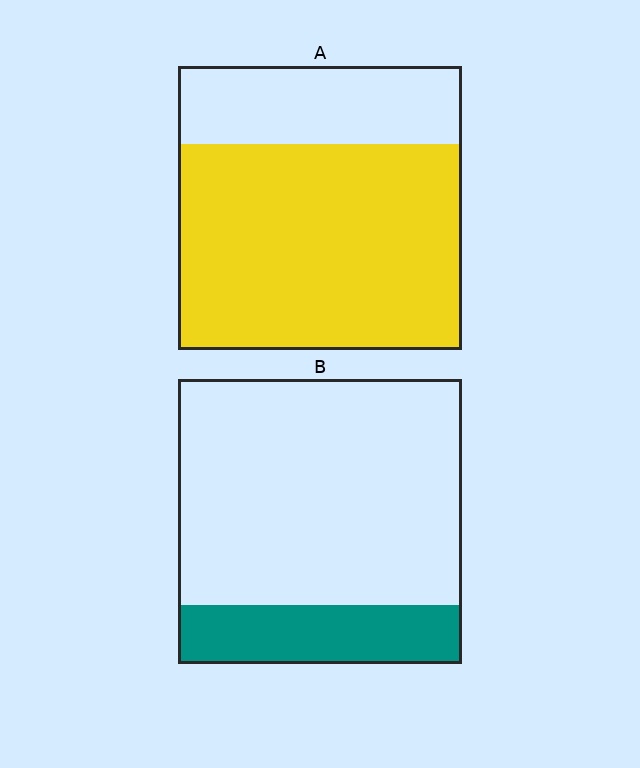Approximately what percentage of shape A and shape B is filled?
A is approximately 75% and B is approximately 20%.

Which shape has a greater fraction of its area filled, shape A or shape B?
Shape A.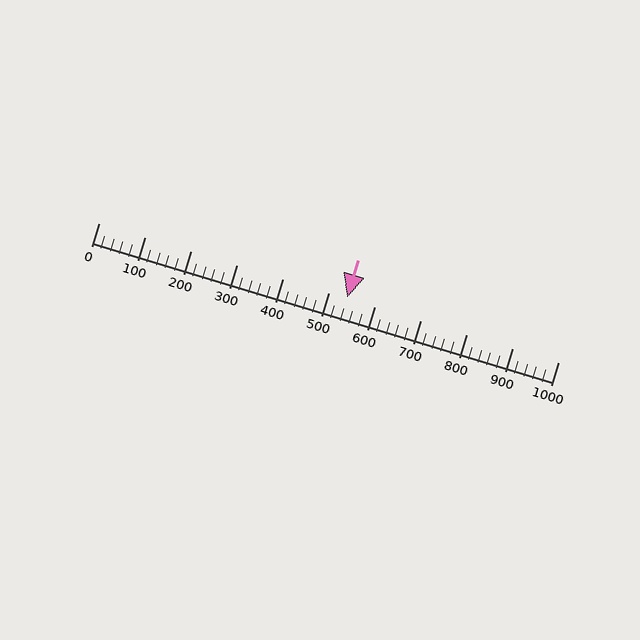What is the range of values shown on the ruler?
The ruler shows values from 0 to 1000.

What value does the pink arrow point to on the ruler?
The pink arrow points to approximately 540.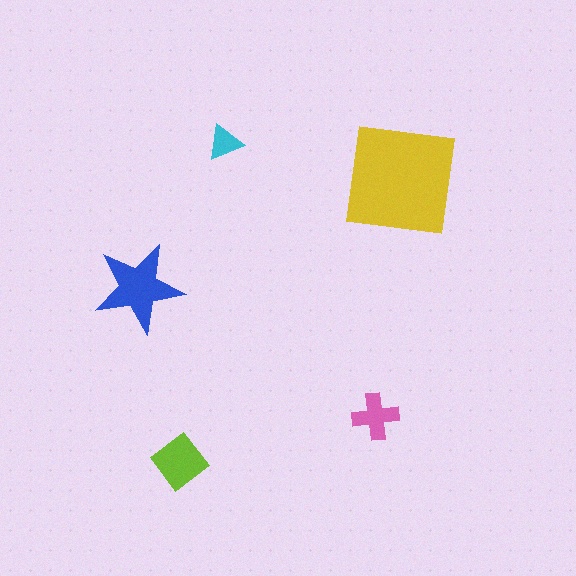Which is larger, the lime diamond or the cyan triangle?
The lime diamond.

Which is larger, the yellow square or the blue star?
The yellow square.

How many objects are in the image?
There are 5 objects in the image.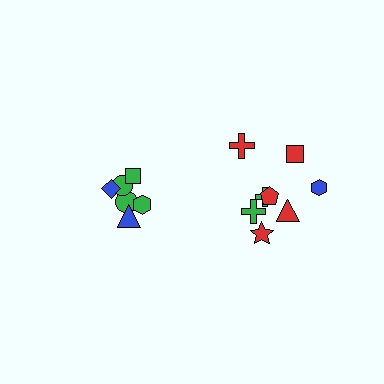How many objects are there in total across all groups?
There are 14 objects.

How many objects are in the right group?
There are 8 objects.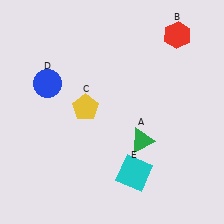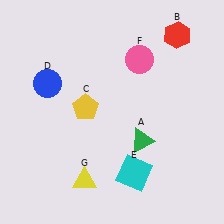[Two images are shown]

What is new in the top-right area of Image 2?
A pink circle (F) was added in the top-right area of Image 2.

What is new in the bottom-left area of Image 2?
A yellow triangle (G) was added in the bottom-left area of Image 2.